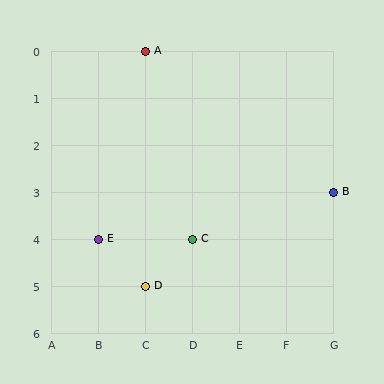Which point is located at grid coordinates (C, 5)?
Point D is at (C, 5).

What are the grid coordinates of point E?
Point E is at grid coordinates (B, 4).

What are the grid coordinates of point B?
Point B is at grid coordinates (G, 3).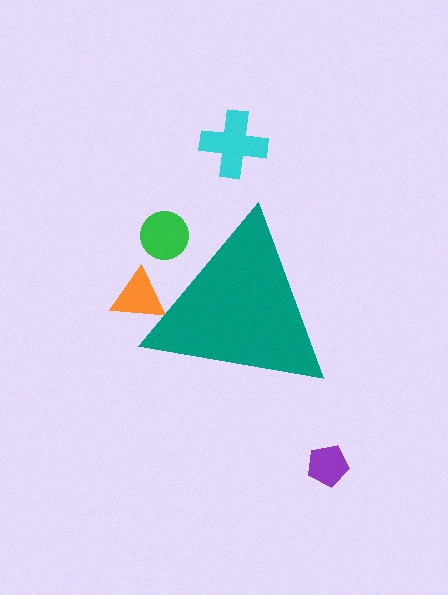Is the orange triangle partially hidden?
Yes, the orange triangle is partially hidden behind the teal triangle.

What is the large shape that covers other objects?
A teal triangle.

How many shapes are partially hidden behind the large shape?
2 shapes are partially hidden.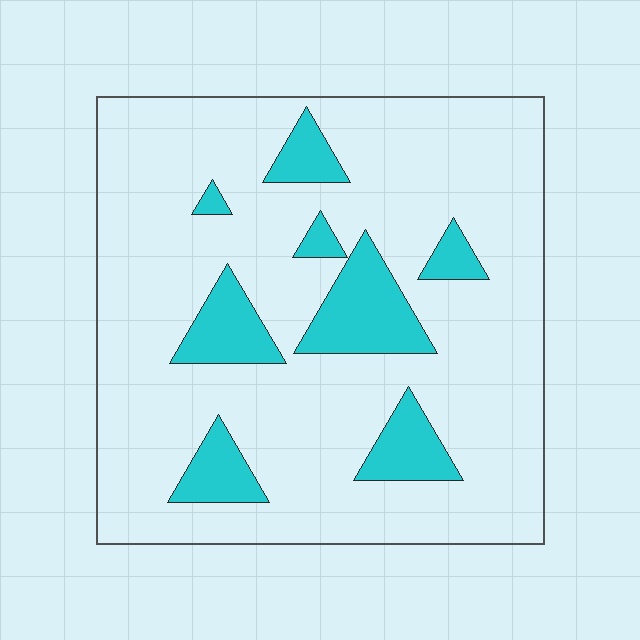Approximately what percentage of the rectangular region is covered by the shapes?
Approximately 15%.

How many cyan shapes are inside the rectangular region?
8.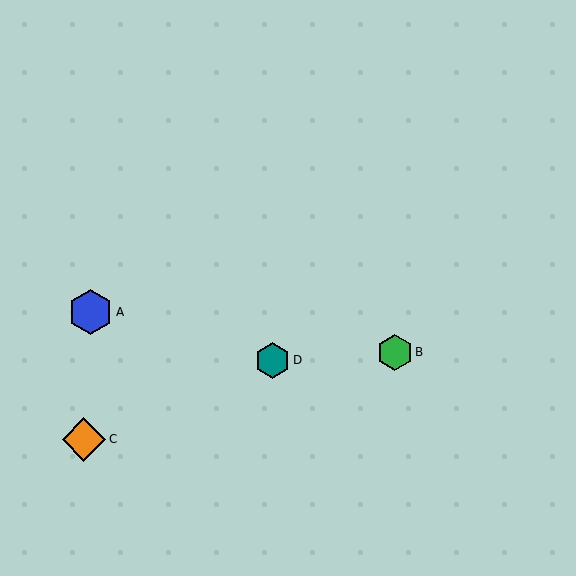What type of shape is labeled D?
Shape D is a teal hexagon.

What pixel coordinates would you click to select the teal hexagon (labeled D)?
Click at (272, 360) to select the teal hexagon D.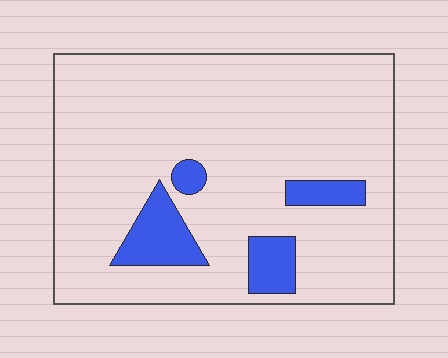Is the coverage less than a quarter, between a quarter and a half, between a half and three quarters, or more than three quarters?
Less than a quarter.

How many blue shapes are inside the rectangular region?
4.